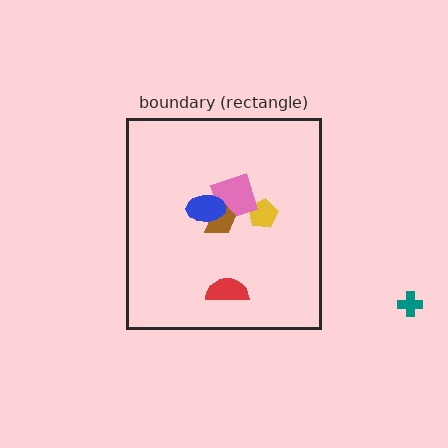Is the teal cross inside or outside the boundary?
Outside.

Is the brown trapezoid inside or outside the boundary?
Inside.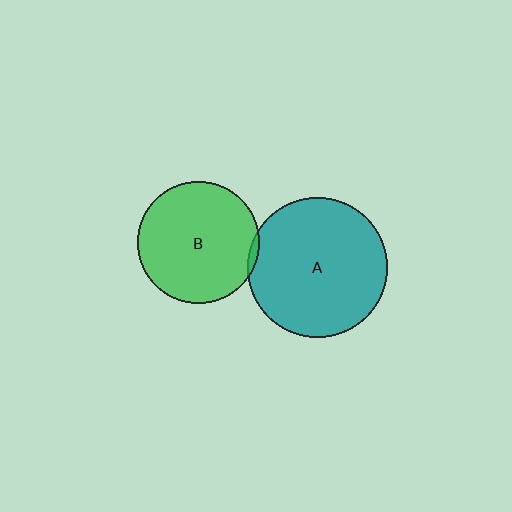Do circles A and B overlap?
Yes.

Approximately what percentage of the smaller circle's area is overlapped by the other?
Approximately 5%.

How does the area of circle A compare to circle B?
Approximately 1.3 times.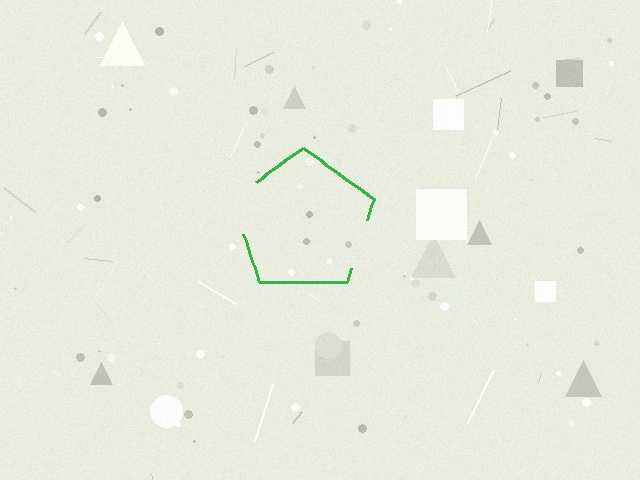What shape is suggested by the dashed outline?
The dashed outline suggests a pentagon.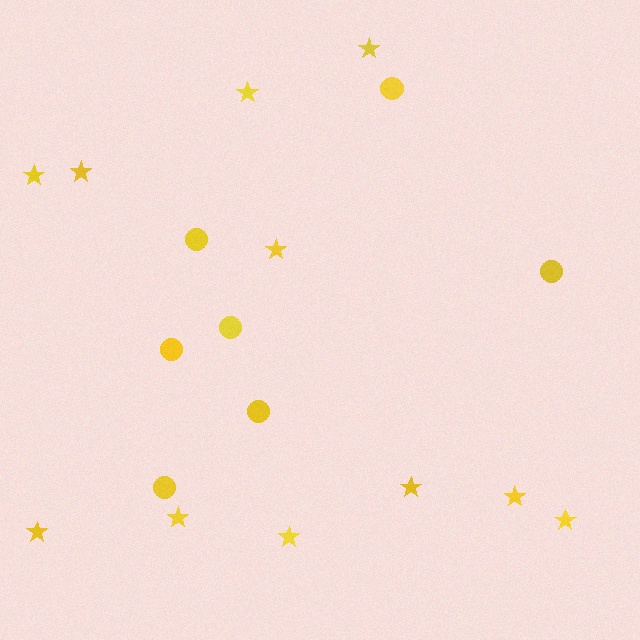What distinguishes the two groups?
There are 2 groups: one group of circles (7) and one group of stars (11).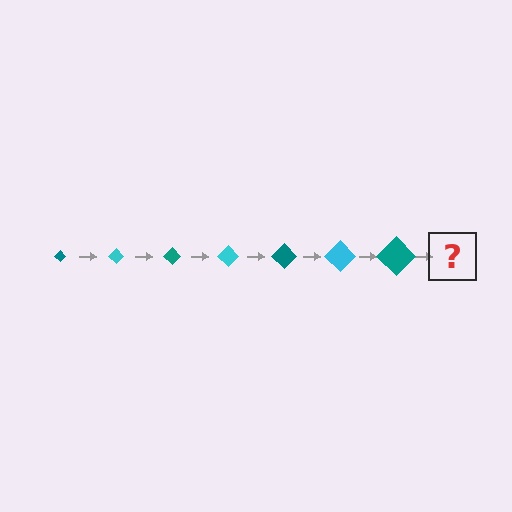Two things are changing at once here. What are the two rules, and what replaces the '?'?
The two rules are that the diamond grows larger each step and the color cycles through teal and cyan. The '?' should be a cyan diamond, larger than the previous one.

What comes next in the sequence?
The next element should be a cyan diamond, larger than the previous one.